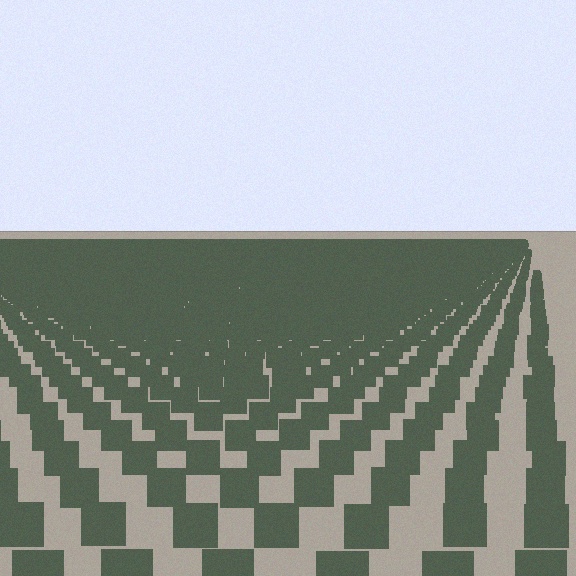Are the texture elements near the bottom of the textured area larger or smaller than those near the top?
Larger. Near the bottom, elements are closer to the viewer and appear at a bigger on-screen size.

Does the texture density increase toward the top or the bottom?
Density increases toward the top.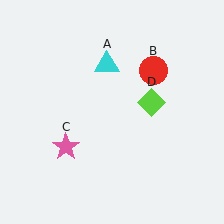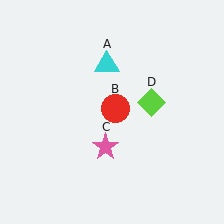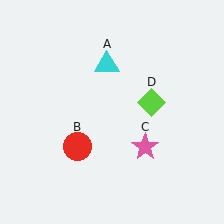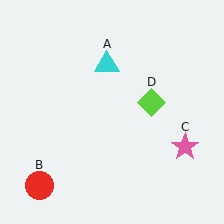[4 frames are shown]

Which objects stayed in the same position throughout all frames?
Cyan triangle (object A) and lime diamond (object D) remained stationary.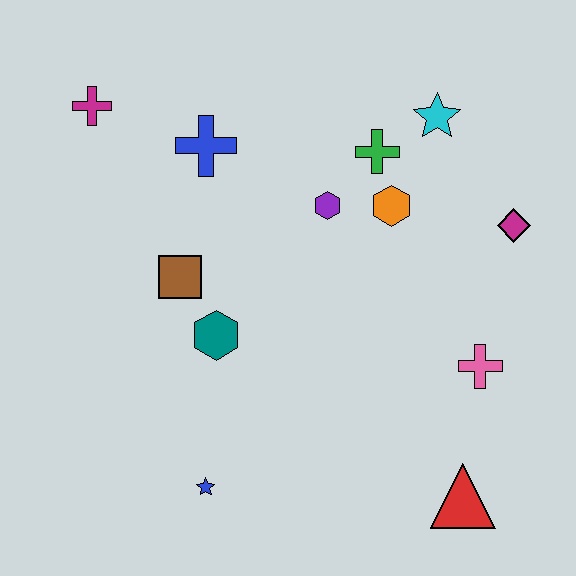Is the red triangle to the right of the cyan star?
Yes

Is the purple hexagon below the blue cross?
Yes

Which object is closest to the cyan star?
The green cross is closest to the cyan star.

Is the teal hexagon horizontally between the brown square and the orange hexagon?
Yes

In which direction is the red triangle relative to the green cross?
The red triangle is below the green cross.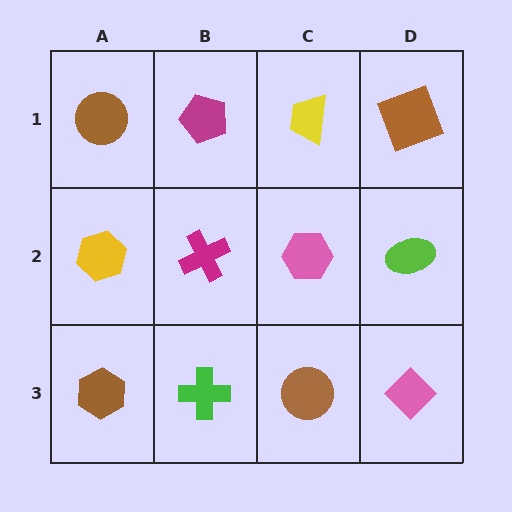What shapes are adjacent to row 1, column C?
A pink hexagon (row 2, column C), a magenta pentagon (row 1, column B), a brown square (row 1, column D).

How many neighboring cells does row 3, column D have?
2.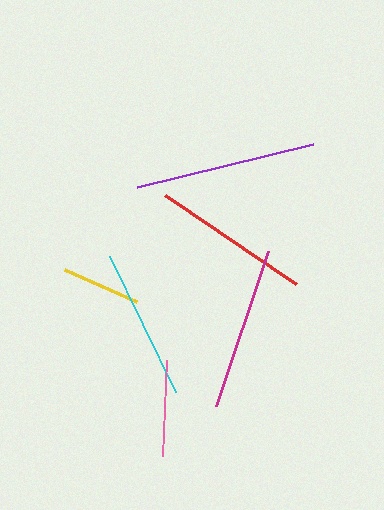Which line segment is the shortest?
The yellow line is the shortest at approximately 79 pixels.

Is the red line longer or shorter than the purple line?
The purple line is longer than the red line.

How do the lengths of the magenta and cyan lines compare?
The magenta and cyan lines are approximately the same length.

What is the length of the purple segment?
The purple segment is approximately 182 pixels long.